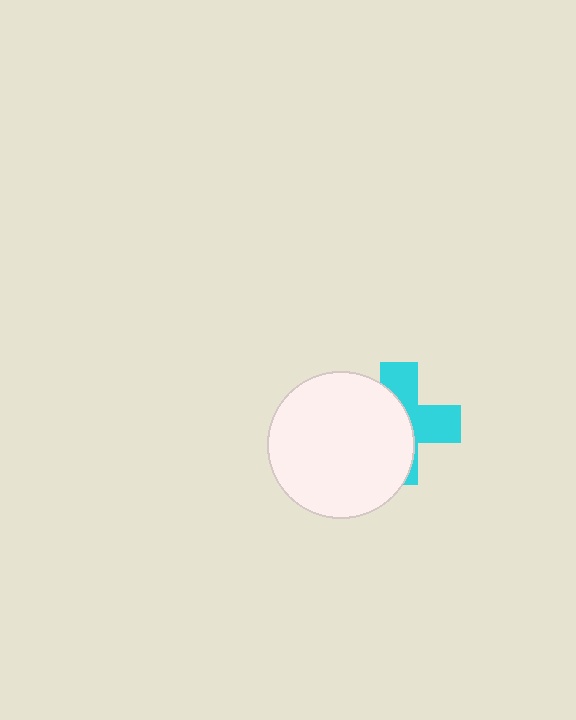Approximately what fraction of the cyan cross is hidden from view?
Roughly 56% of the cyan cross is hidden behind the white circle.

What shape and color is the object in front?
The object in front is a white circle.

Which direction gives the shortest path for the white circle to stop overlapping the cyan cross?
Moving left gives the shortest separation.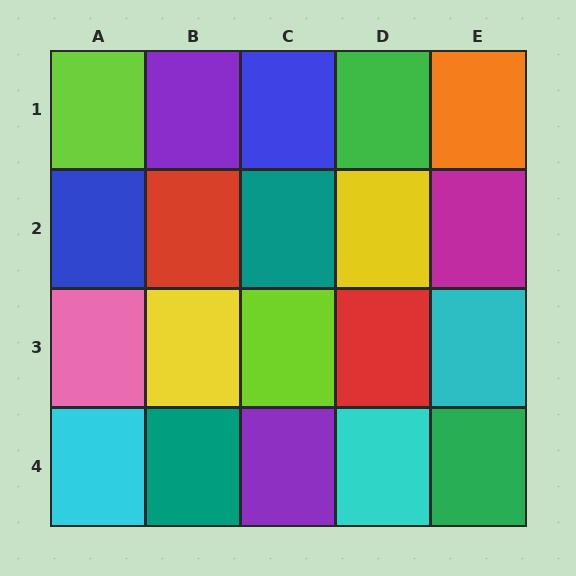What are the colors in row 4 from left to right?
Cyan, teal, purple, cyan, green.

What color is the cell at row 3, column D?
Red.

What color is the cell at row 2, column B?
Red.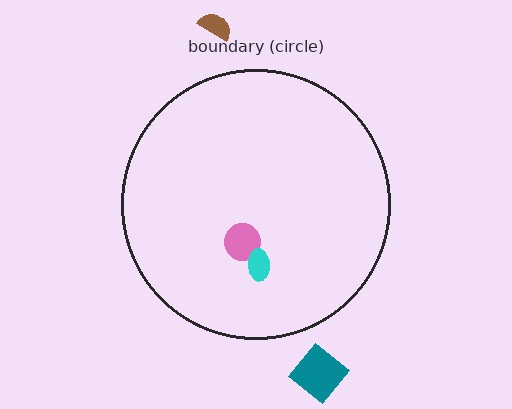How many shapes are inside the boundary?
2 inside, 2 outside.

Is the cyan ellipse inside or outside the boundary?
Inside.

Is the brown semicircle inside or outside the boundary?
Outside.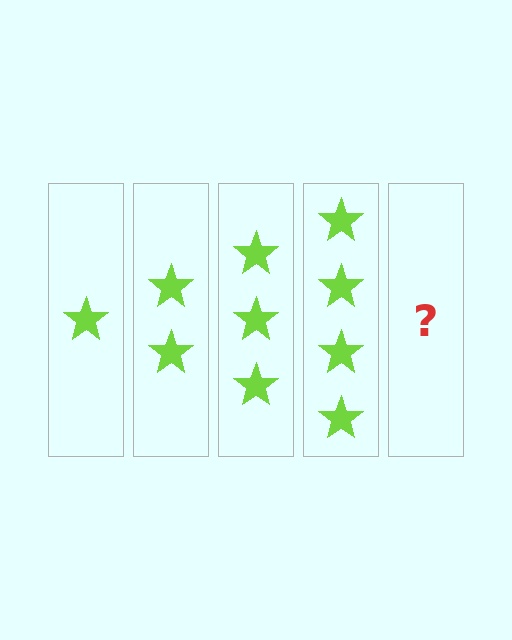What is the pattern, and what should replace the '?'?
The pattern is that each step adds one more star. The '?' should be 5 stars.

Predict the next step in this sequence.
The next step is 5 stars.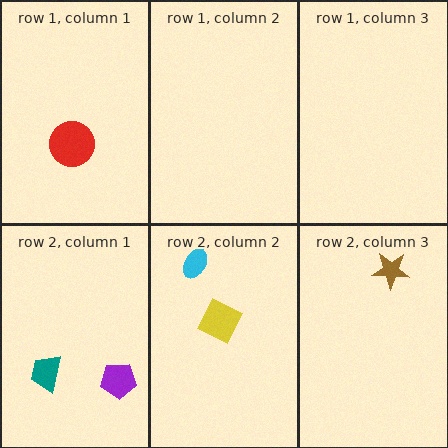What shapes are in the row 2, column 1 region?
The teal trapezoid, the purple pentagon.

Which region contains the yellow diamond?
The row 2, column 2 region.